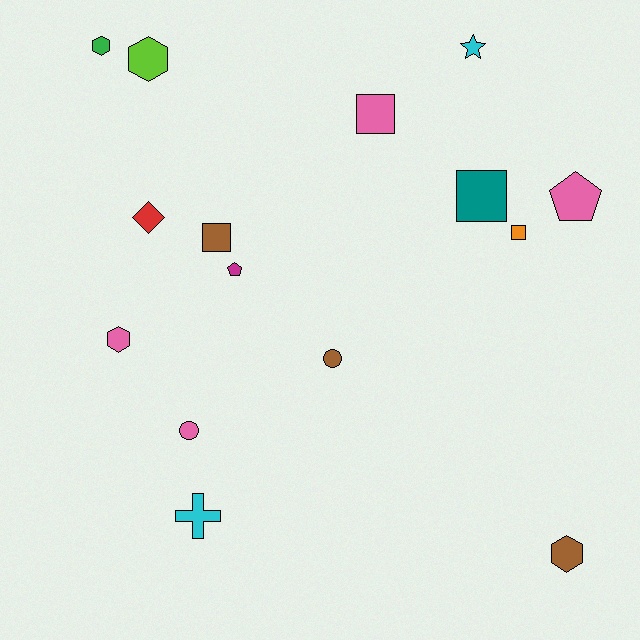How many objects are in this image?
There are 15 objects.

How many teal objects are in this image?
There is 1 teal object.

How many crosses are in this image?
There is 1 cross.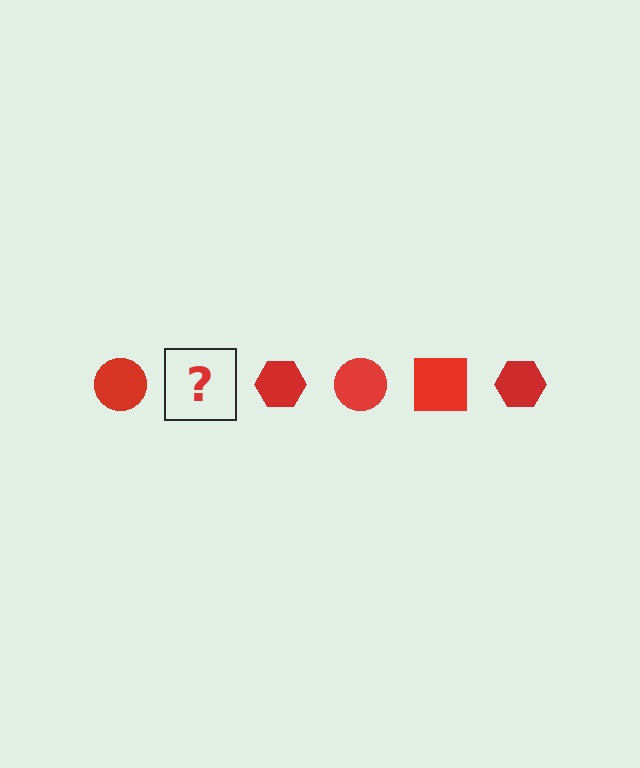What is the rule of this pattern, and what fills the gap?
The rule is that the pattern cycles through circle, square, hexagon shapes in red. The gap should be filled with a red square.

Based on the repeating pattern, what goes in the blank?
The blank should be a red square.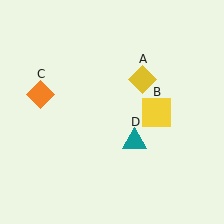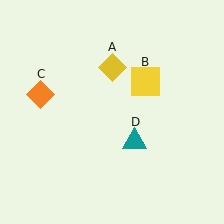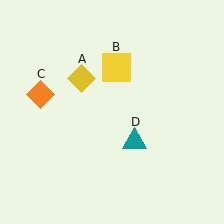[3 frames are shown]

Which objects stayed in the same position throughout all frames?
Orange diamond (object C) and teal triangle (object D) remained stationary.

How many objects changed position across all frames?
2 objects changed position: yellow diamond (object A), yellow square (object B).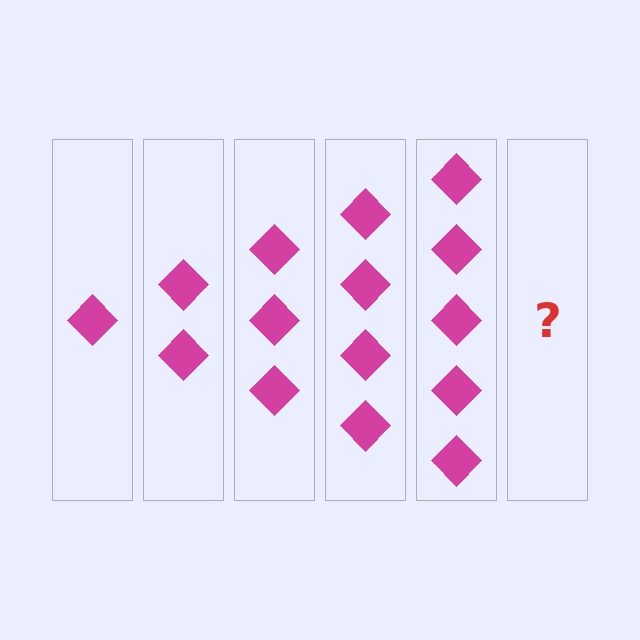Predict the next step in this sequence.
The next step is 6 diamonds.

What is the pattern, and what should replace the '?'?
The pattern is that each step adds one more diamond. The '?' should be 6 diamonds.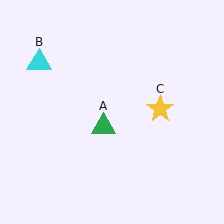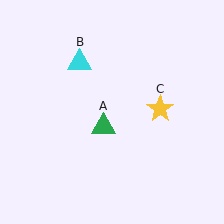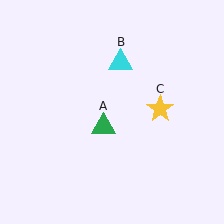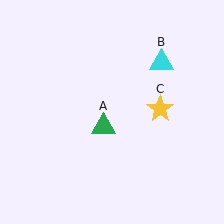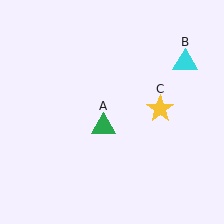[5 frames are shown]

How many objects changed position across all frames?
1 object changed position: cyan triangle (object B).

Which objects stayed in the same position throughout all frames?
Green triangle (object A) and yellow star (object C) remained stationary.